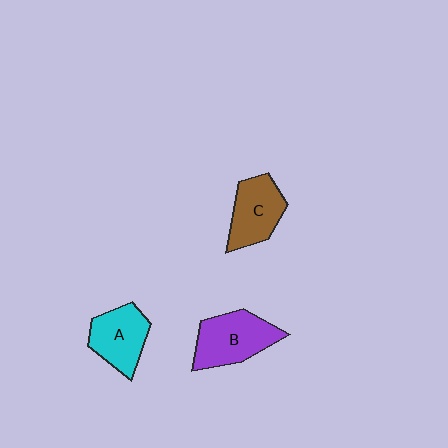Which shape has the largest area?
Shape B (purple).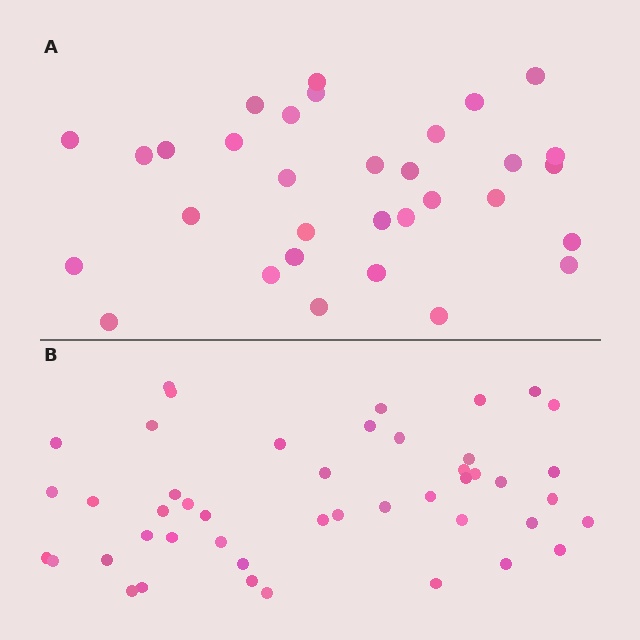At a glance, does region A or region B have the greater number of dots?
Region B (the bottom region) has more dots.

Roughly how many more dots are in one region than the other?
Region B has approximately 15 more dots than region A.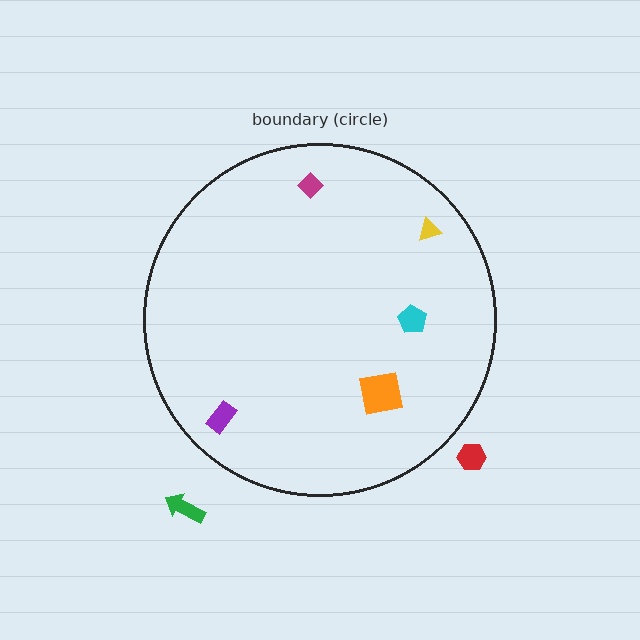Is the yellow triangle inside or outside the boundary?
Inside.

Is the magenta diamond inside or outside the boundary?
Inside.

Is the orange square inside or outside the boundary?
Inside.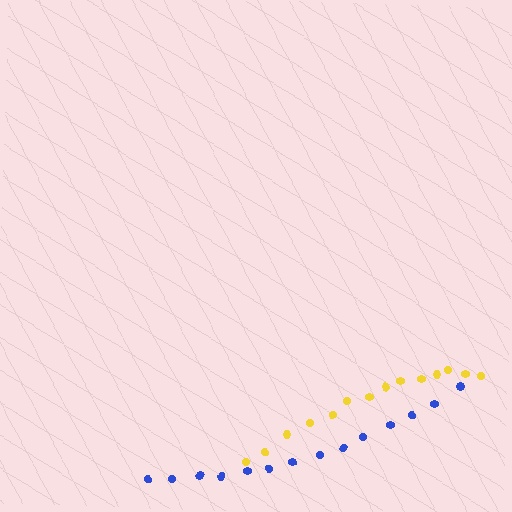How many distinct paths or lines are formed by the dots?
There are 2 distinct paths.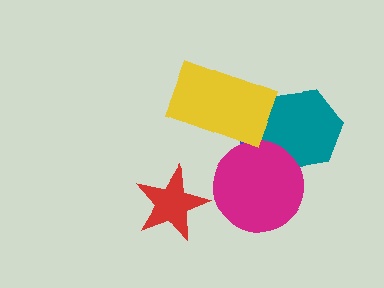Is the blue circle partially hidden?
Yes, it is partially covered by another shape.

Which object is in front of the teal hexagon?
The magenta circle is in front of the teal hexagon.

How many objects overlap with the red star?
0 objects overlap with the red star.